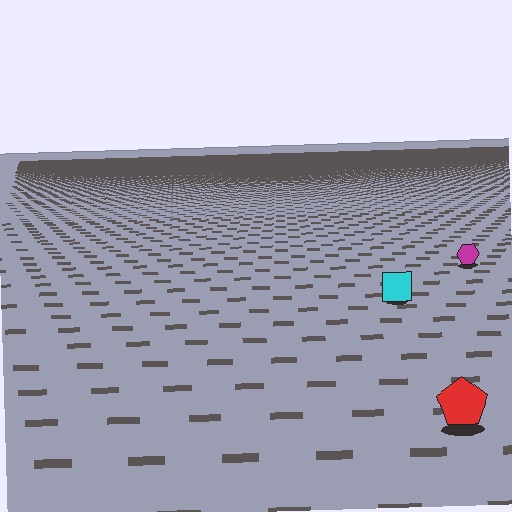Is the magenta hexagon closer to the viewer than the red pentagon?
No. The red pentagon is closer — you can tell from the texture gradient: the ground texture is coarser near it.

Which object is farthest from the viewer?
The magenta hexagon is farthest from the viewer. It appears smaller and the ground texture around it is denser.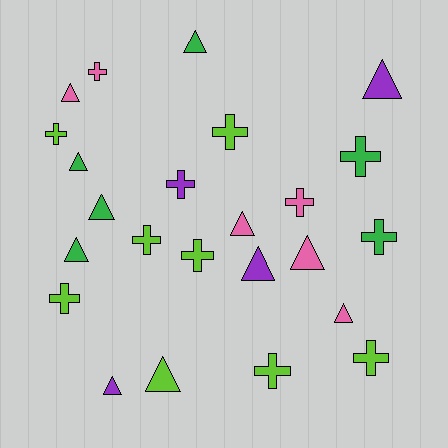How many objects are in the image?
There are 24 objects.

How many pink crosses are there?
There are 2 pink crosses.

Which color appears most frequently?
Lime, with 8 objects.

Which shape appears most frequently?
Triangle, with 12 objects.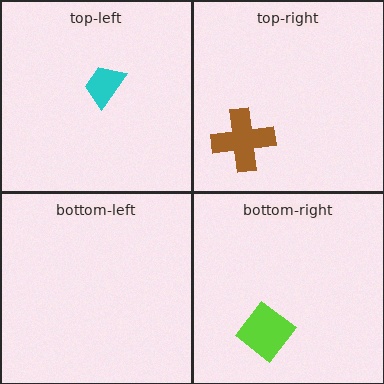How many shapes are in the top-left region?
1.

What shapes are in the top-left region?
The cyan trapezoid.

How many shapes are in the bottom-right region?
1.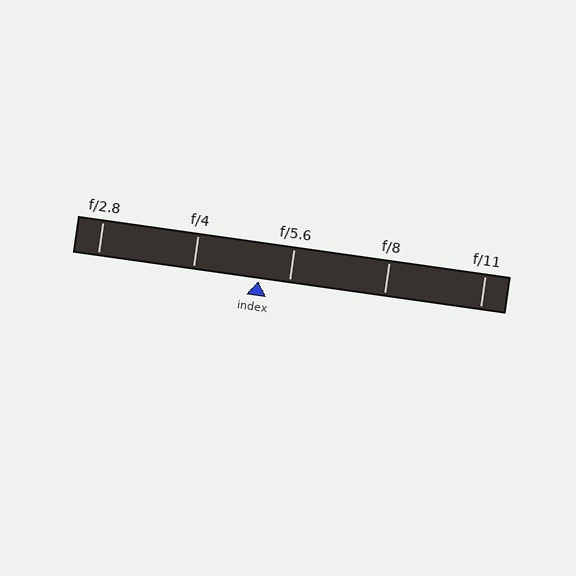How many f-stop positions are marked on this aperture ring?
There are 5 f-stop positions marked.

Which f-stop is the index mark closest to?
The index mark is closest to f/5.6.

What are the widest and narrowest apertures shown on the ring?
The widest aperture shown is f/2.8 and the narrowest is f/11.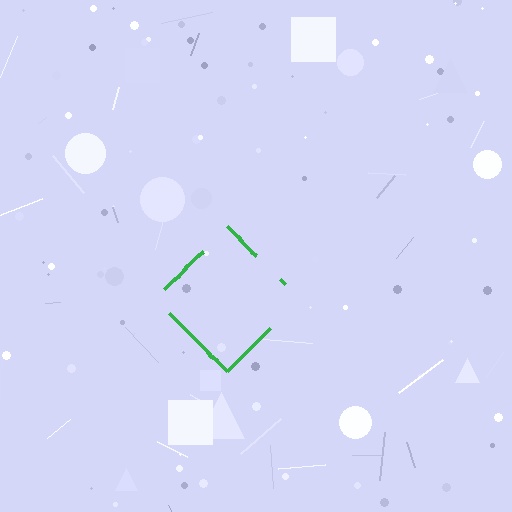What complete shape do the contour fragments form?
The contour fragments form a diamond.